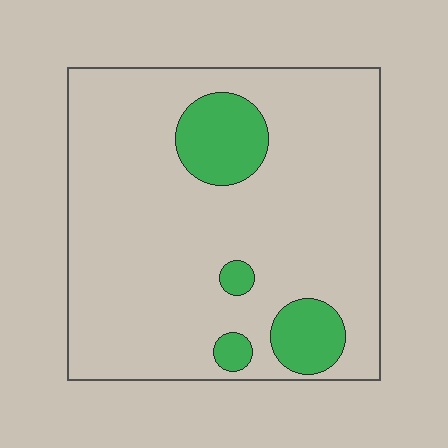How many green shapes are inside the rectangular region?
4.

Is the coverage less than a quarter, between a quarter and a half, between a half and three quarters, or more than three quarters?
Less than a quarter.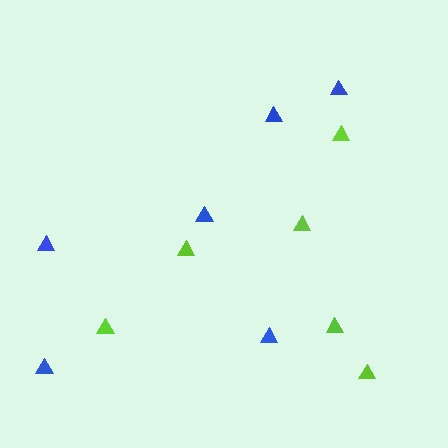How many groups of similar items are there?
There are 2 groups: one group of blue triangles (6) and one group of lime triangles (6).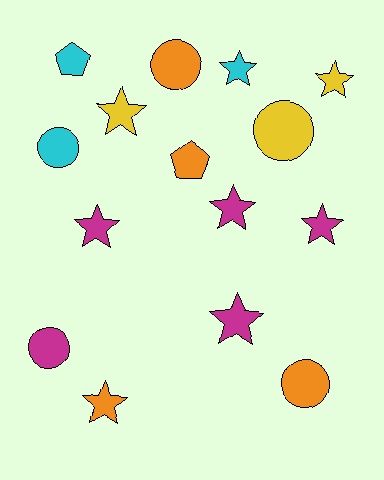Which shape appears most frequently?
Star, with 8 objects.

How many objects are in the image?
There are 15 objects.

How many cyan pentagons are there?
There is 1 cyan pentagon.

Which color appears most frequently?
Magenta, with 5 objects.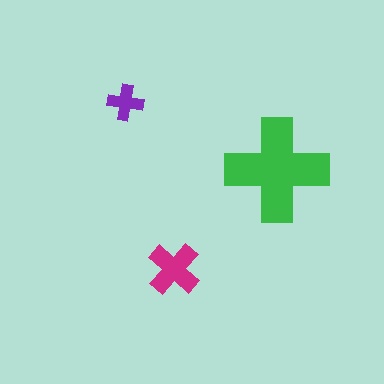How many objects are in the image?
There are 3 objects in the image.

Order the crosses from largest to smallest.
the green one, the magenta one, the purple one.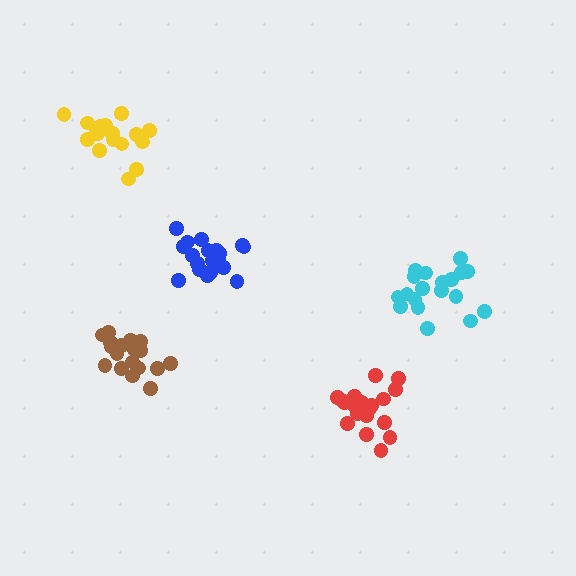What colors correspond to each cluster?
The clusters are colored: yellow, brown, red, cyan, blue.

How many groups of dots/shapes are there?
There are 5 groups.